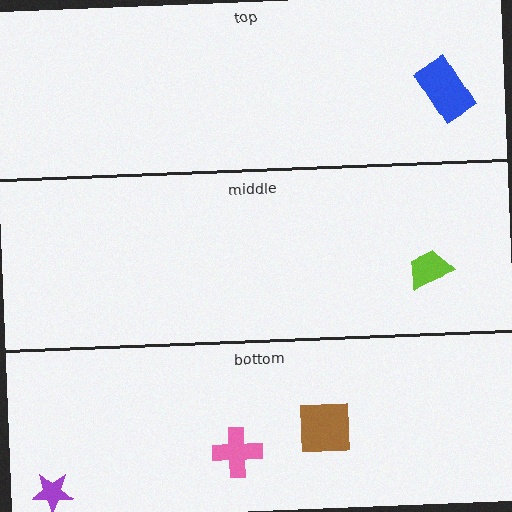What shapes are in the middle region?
The lime trapezoid.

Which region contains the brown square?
The bottom region.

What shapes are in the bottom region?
The purple star, the brown square, the pink cross.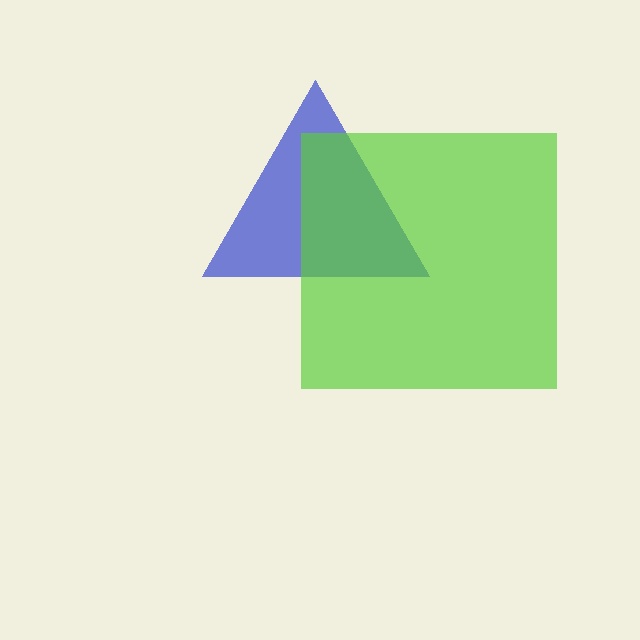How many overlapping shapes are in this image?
There are 2 overlapping shapes in the image.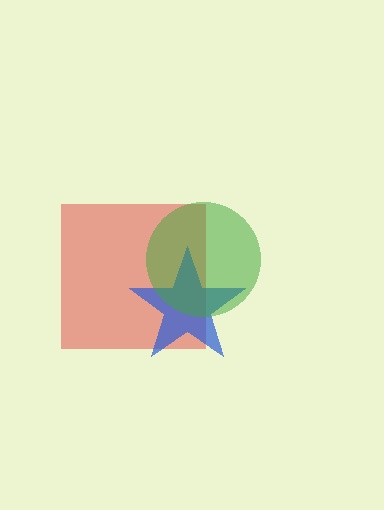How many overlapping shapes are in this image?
There are 3 overlapping shapes in the image.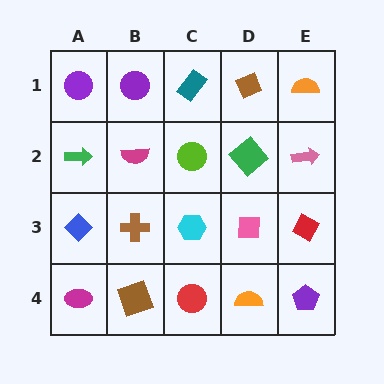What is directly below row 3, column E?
A purple pentagon.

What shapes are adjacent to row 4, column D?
A pink square (row 3, column D), a red circle (row 4, column C), a purple pentagon (row 4, column E).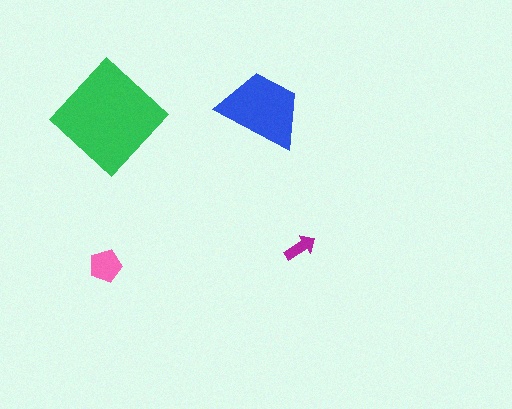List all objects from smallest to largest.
The magenta arrow, the pink pentagon, the blue trapezoid, the green diamond.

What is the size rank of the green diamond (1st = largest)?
1st.